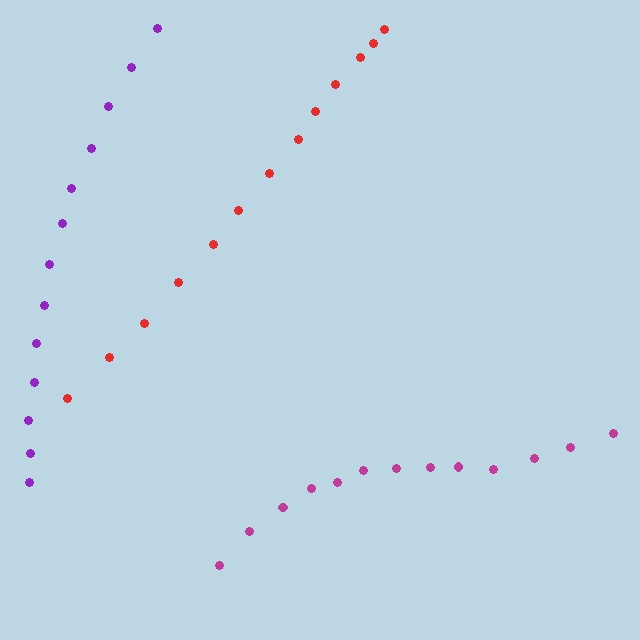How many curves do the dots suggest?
There are 3 distinct paths.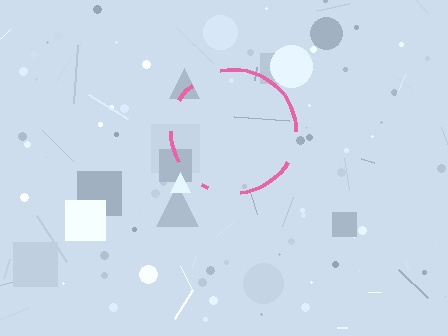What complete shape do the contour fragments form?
The contour fragments form a circle.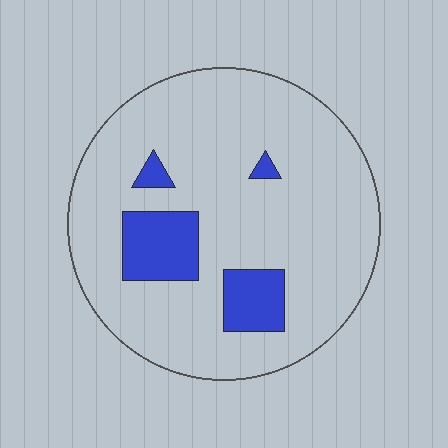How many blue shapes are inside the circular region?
4.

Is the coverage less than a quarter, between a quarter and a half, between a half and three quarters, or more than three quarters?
Less than a quarter.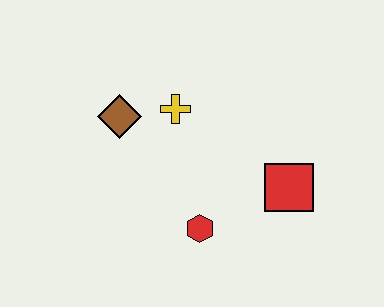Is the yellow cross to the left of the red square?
Yes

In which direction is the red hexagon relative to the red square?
The red hexagon is to the left of the red square.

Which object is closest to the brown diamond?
The yellow cross is closest to the brown diamond.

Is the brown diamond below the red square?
No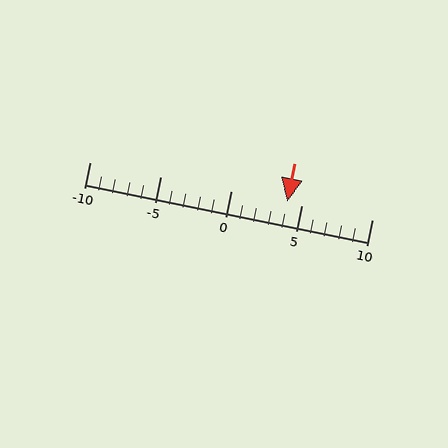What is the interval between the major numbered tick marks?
The major tick marks are spaced 5 units apart.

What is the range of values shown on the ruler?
The ruler shows values from -10 to 10.